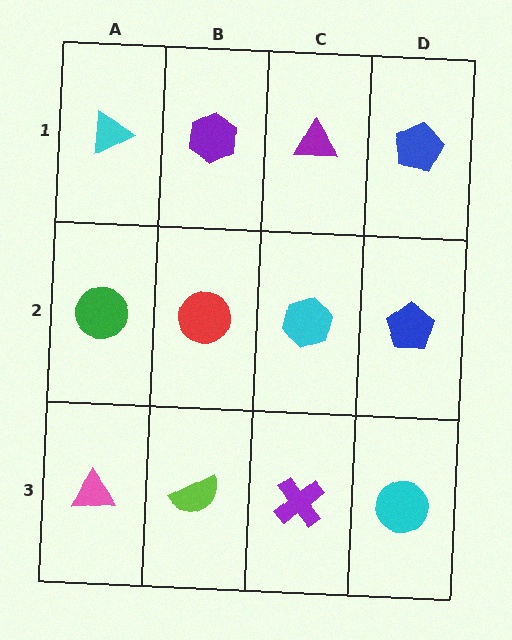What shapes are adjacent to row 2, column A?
A cyan triangle (row 1, column A), a pink triangle (row 3, column A), a red circle (row 2, column B).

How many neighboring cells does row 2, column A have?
3.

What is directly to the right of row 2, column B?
A cyan hexagon.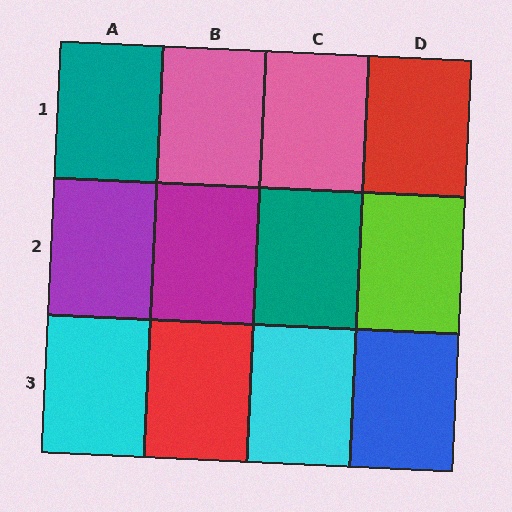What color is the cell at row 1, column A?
Teal.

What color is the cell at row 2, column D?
Lime.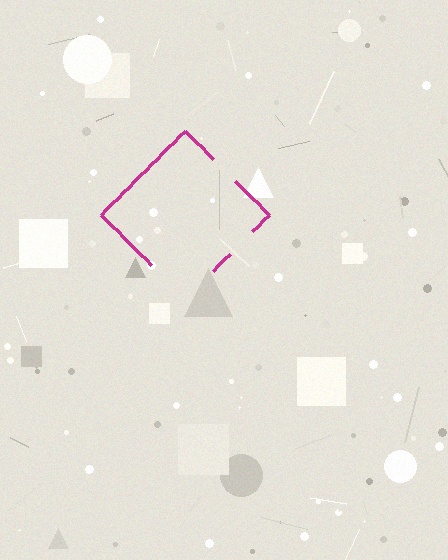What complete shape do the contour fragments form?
The contour fragments form a diamond.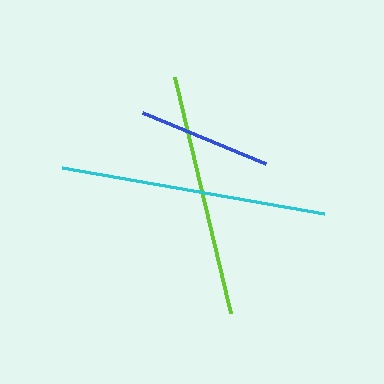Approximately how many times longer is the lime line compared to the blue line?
The lime line is approximately 1.8 times the length of the blue line.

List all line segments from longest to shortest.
From longest to shortest: cyan, lime, blue.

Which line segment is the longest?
The cyan line is the longest at approximately 266 pixels.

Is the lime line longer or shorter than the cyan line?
The cyan line is longer than the lime line.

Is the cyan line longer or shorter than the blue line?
The cyan line is longer than the blue line.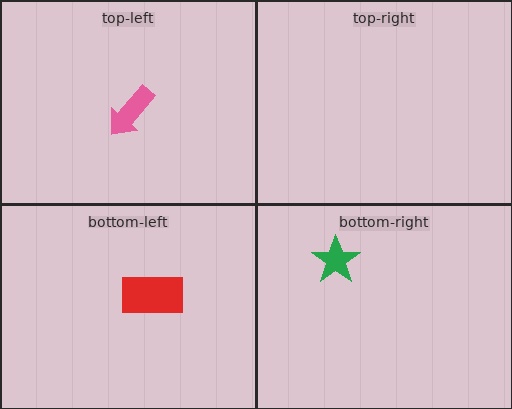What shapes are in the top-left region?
The pink arrow.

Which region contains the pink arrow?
The top-left region.